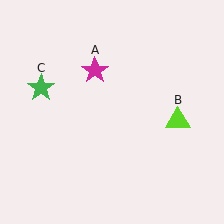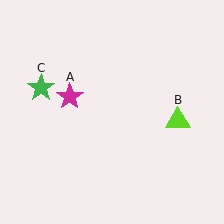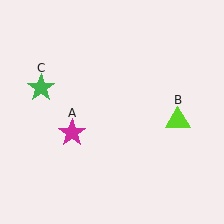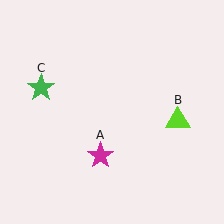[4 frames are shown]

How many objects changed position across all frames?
1 object changed position: magenta star (object A).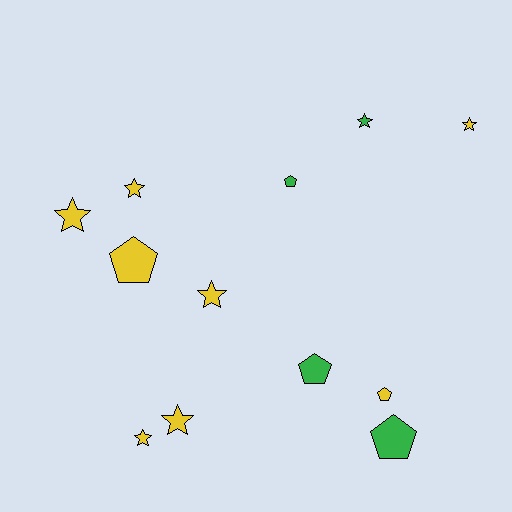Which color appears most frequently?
Yellow, with 8 objects.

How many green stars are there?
There is 1 green star.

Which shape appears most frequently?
Star, with 7 objects.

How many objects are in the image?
There are 12 objects.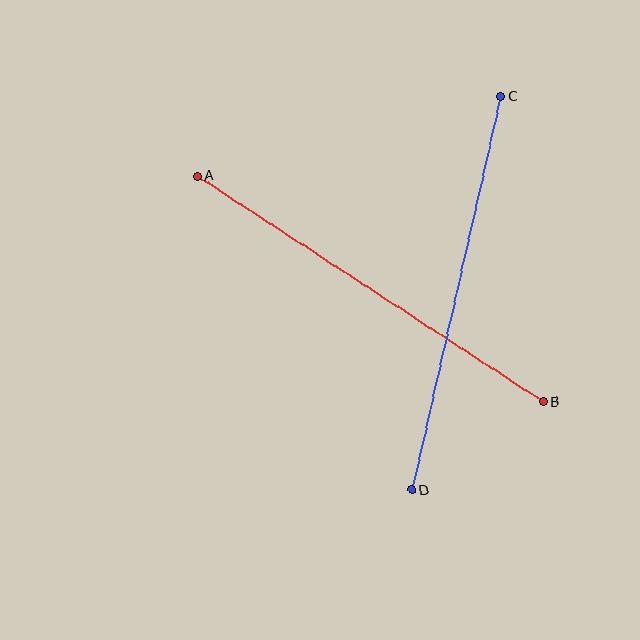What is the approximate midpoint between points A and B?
The midpoint is at approximately (370, 289) pixels.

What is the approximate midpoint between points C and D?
The midpoint is at approximately (456, 293) pixels.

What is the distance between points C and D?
The distance is approximately 403 pixels.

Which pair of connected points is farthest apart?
Points A and B are farthest apart.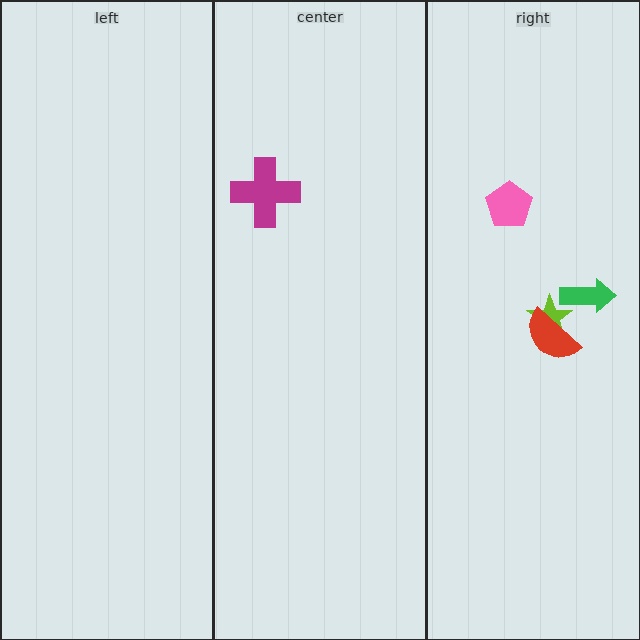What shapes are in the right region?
The lime star, the green arrow, the red semicircle, the pink pentagon.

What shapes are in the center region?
The magenta cross.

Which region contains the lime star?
The right region.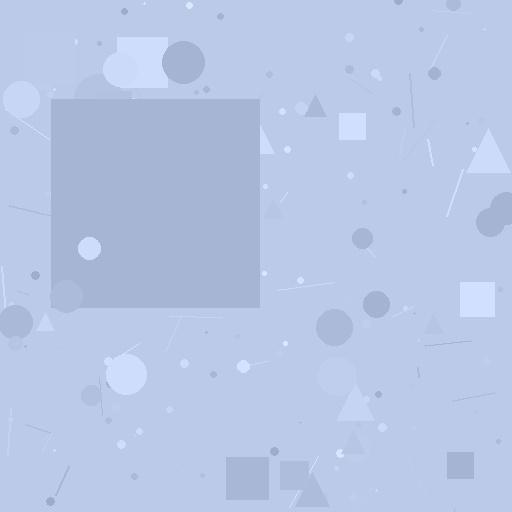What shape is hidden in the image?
A square is hidden in the image.